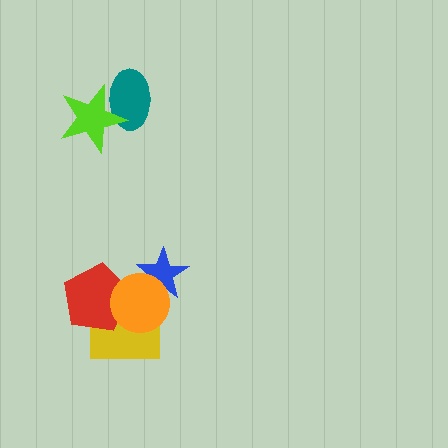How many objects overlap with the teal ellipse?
1 object overlaps with the teal ellipse.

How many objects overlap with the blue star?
1 object overlaps with the blue star.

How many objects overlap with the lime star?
1 object overlaps with the lime star.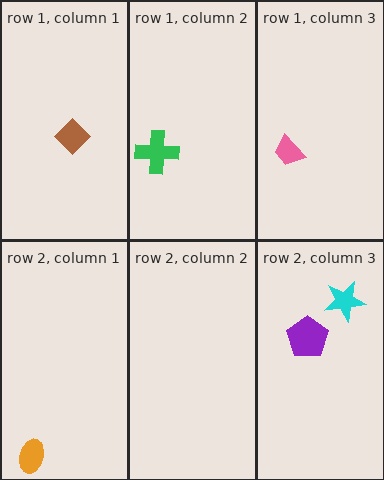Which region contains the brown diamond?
The row 1, column 1 region.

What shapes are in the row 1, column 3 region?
The pink trapezoid.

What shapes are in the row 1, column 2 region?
The green cross.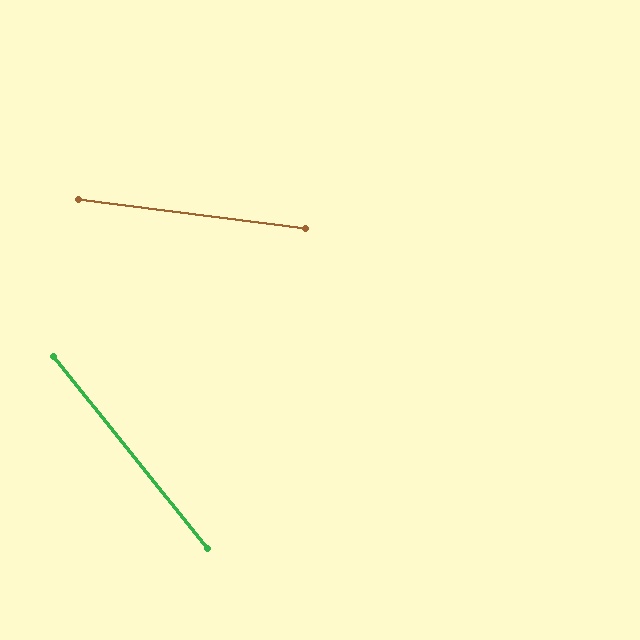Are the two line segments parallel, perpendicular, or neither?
Neither parallel nor perpendicular — they differ by about 44°.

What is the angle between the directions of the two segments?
Approximately 44 degrees.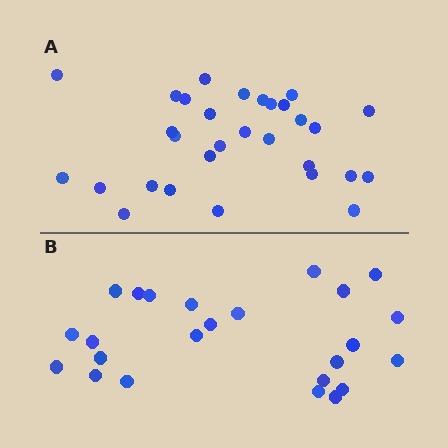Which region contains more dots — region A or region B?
Region A (the top region) has more dots.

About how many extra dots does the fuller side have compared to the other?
Region A has about 6 more dots than region B.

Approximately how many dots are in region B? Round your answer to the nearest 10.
About 20 dots. (The exact count is 24, which rounds to 20.)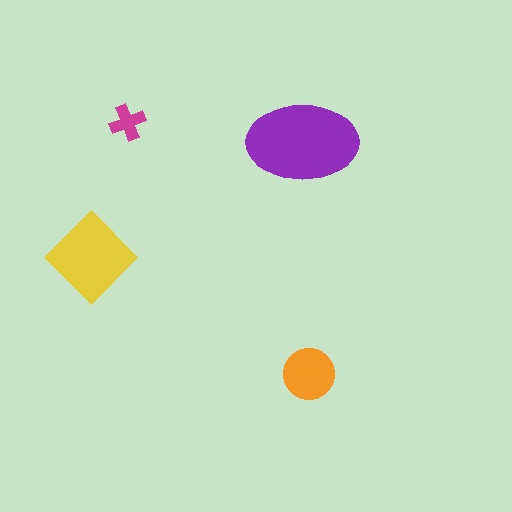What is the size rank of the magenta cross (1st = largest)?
4th.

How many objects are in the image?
There are 4 objects in the image.